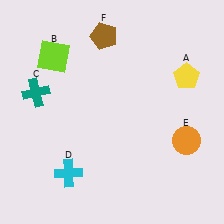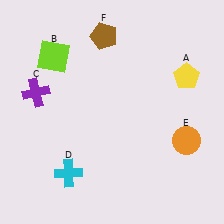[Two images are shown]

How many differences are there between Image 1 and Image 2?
There is 1 difference between the two images.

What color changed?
The cross (C) changed from teal in Image 1 to purple in Image 2.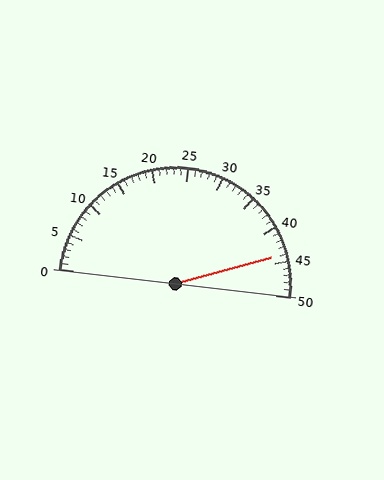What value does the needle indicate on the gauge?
The needle indicates approximately 44.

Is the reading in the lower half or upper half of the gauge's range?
The reading is in the upper half of the range (0 to 50).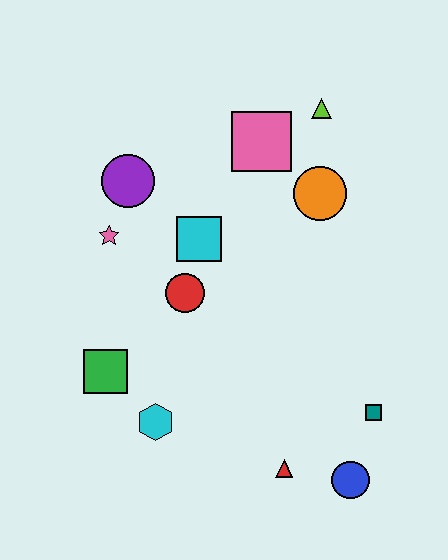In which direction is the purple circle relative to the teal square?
The purple circle is to the left of the teal square.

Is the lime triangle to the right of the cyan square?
Yes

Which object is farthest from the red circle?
The blue circle is farthest from the red circle.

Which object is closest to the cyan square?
The red circle is closest to the cyan square.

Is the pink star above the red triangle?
Yes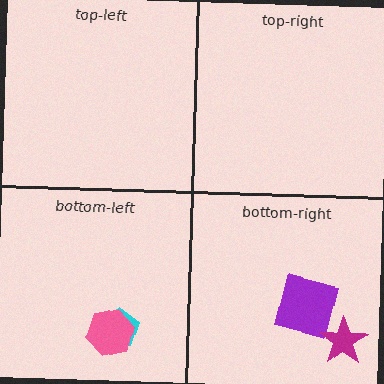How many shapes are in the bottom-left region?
2.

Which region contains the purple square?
The bottom-right region.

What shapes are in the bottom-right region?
The purple square, the magenta star.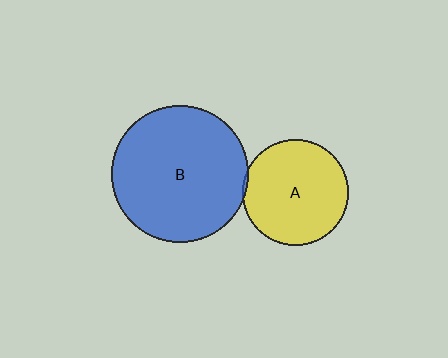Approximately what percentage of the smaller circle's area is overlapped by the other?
Approximately 5%.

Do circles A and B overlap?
Yes.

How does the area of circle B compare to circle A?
Approximately 1.7 times.